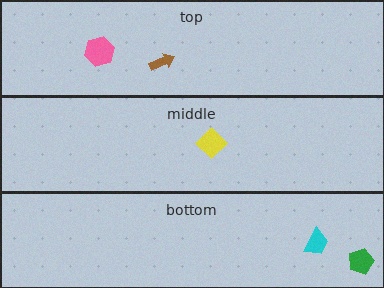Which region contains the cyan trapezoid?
The bottom region.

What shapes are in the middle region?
The yellow diamond.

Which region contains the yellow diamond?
The middle region.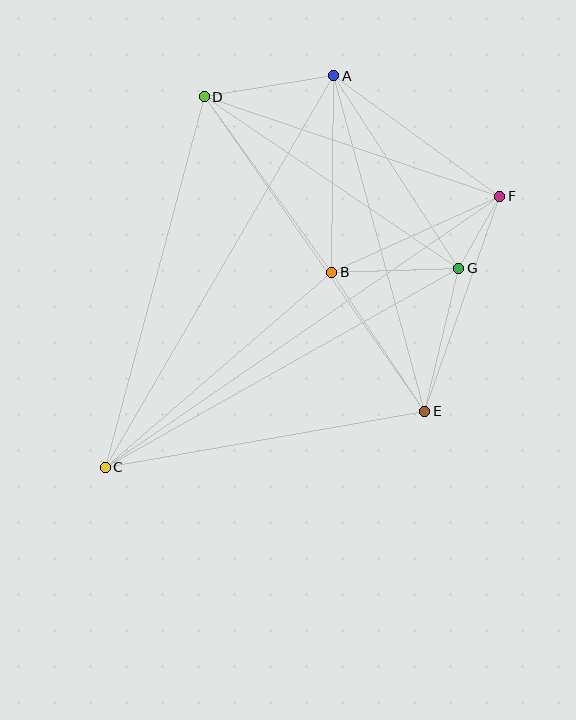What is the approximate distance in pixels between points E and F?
The distance between E and F is approximately 228 pixels.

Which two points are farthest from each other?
Points C and F are farthest from each other.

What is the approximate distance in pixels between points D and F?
The distance between D and F is approximately 312 pixels.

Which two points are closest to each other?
Points F and G are closest to each other.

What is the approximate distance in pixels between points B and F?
The distance between B and F is approximately 184 pixels.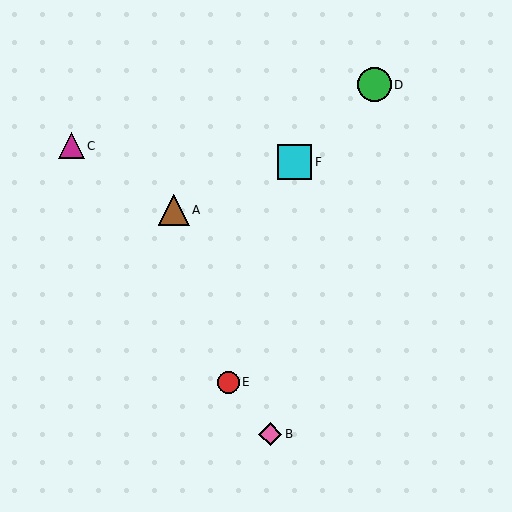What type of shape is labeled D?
Shape D is a green circle.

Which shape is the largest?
The cyan square (labeled F) is the largest.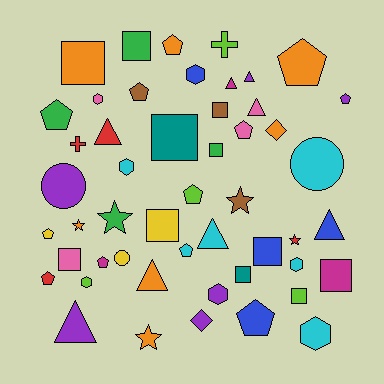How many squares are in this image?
There are 11 squares.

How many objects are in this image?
There are 50 objects.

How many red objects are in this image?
There are 4 red objects.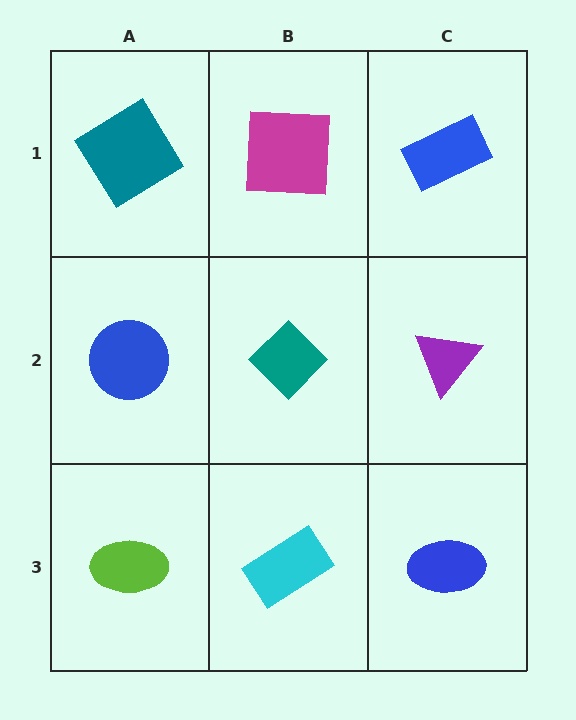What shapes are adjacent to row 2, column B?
A magenta square (row 1, column B), a cyan rectangle (row 3, column B), a blue circle (row 2, column A), a purple triangle (row 2, column C).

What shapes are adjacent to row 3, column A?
A blue circle (row 2, column A), a cyan rectangle (row 3, column B).